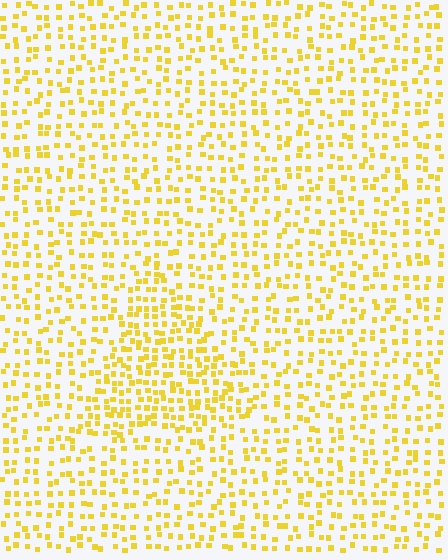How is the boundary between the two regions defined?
The boundary is defined by a change in element density (approximately 1.7x ratio). All elements are the same color, size, and shape.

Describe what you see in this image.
The image contains small yellow elements arranged at two different densities. A triangle-shaped region is visible where the elements are more densely packed than the surrounding area.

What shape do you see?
I see a triangle.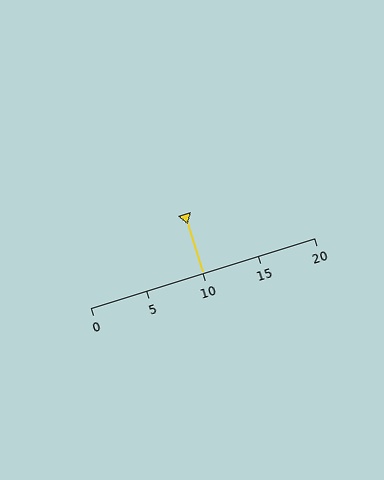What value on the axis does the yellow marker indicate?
The marker indicates approximately 10.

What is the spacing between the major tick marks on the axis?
The major ticks are spaced 5 apart.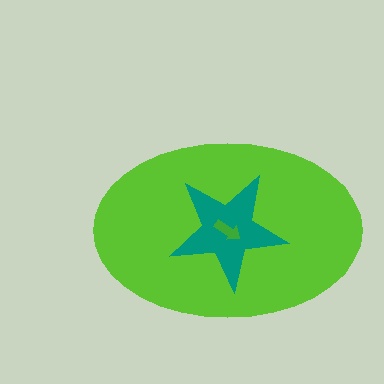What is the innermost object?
The green arrow.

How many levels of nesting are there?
3.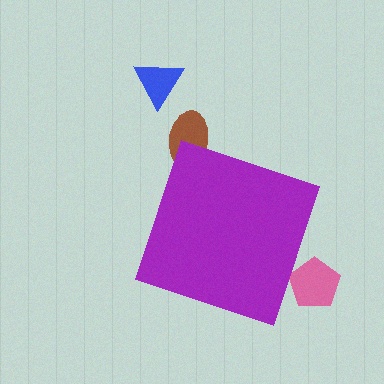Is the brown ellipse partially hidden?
Yes, the brown ellipse is partially hidden behind the purple diamond.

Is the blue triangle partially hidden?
No, the blue triangle is fully visible.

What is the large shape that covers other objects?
A purple diamond.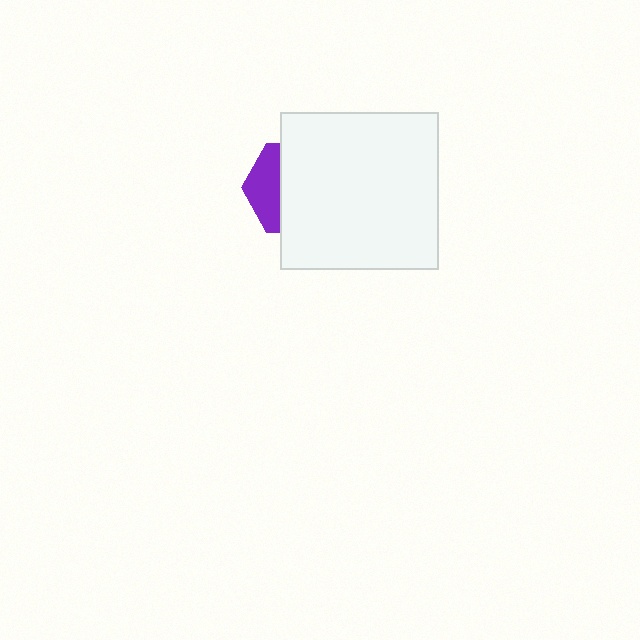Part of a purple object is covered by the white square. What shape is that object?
It is a hexagon.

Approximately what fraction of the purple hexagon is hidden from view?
Roughly 67% of the purple hexagon is hidden behind the white square.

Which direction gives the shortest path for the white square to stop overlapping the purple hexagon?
Moving right gives the shortest separation.